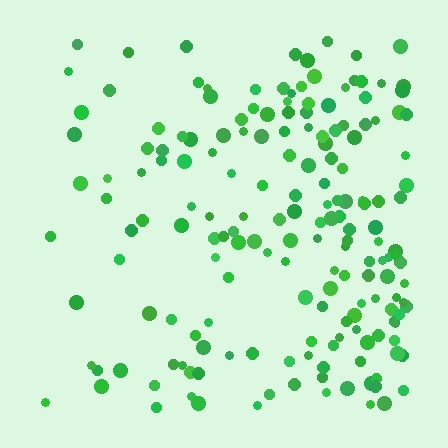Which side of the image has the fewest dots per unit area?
The left.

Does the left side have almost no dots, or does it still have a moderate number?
Still a moderate number, just noticeably fewer than the right.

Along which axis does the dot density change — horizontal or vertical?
Horizontal.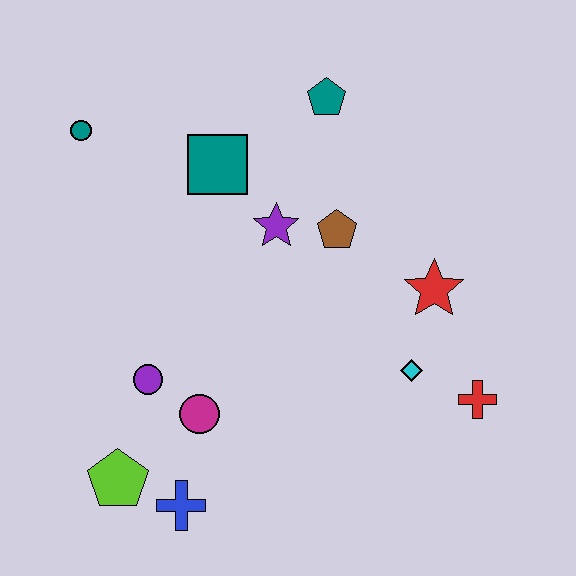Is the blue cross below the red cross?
Yes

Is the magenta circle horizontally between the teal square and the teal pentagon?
No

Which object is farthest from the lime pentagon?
The teal pentagon is farthest from the lime pentagon.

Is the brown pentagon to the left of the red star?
Yes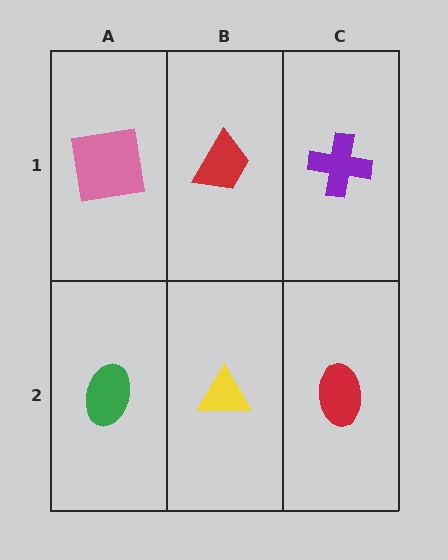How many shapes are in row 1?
3 shapes.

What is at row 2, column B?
A yellow triangle.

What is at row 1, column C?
A purple cross.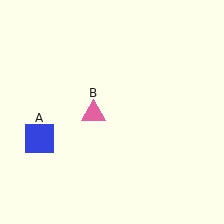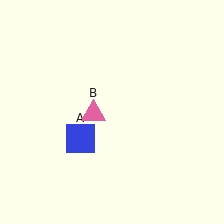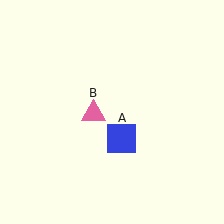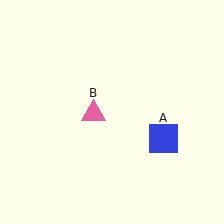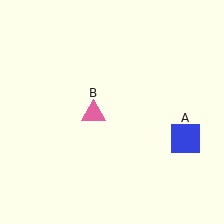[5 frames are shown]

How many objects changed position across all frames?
1 object changed position: blue square (object A).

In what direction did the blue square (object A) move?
The blue square (object A) moved right.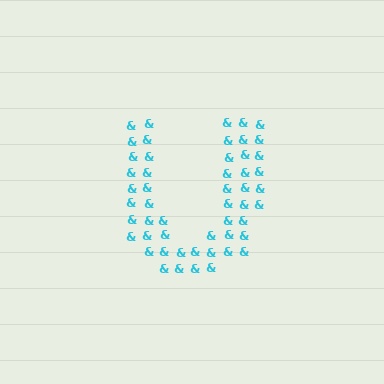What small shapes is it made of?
It is made of small ampersands.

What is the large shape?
The large shape is the letter U.